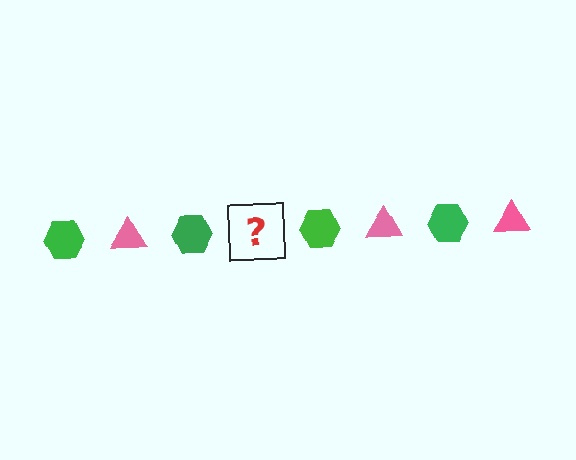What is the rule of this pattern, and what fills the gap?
The rule is that the pattern alternates between green hexagon and pink triangle. The gap should be filled with a pink triangle.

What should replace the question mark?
The question mark should be replaced with a pink triangle.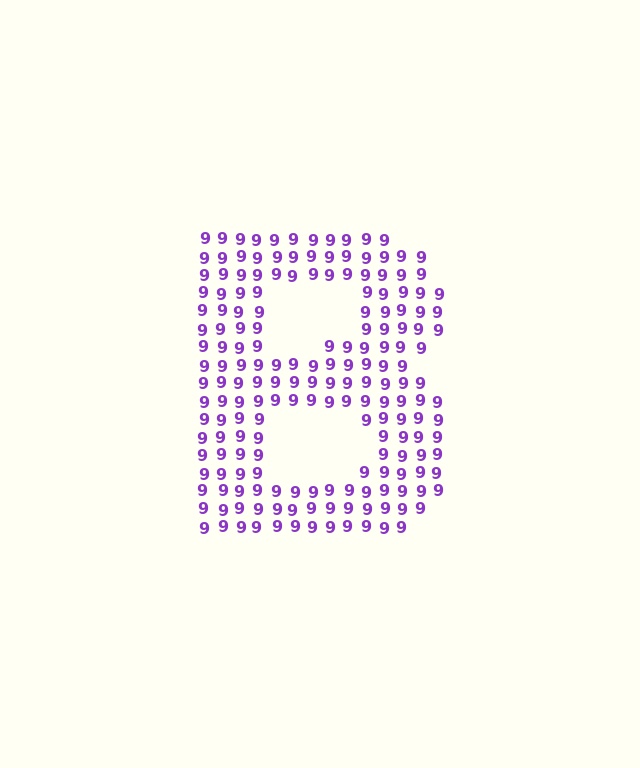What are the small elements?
The small elements are digit 9's.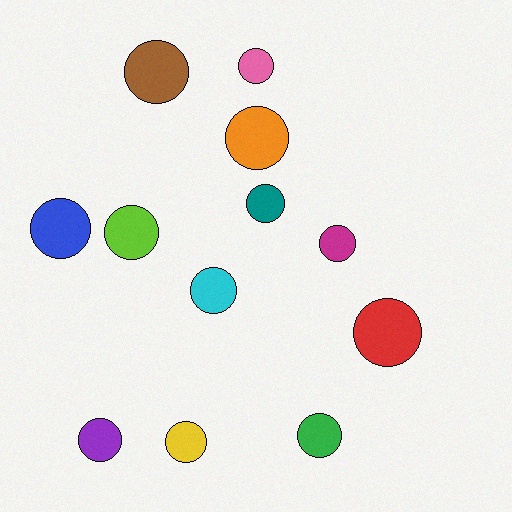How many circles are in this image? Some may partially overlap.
There are 12 circles.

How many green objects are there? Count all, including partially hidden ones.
There is 1 green object.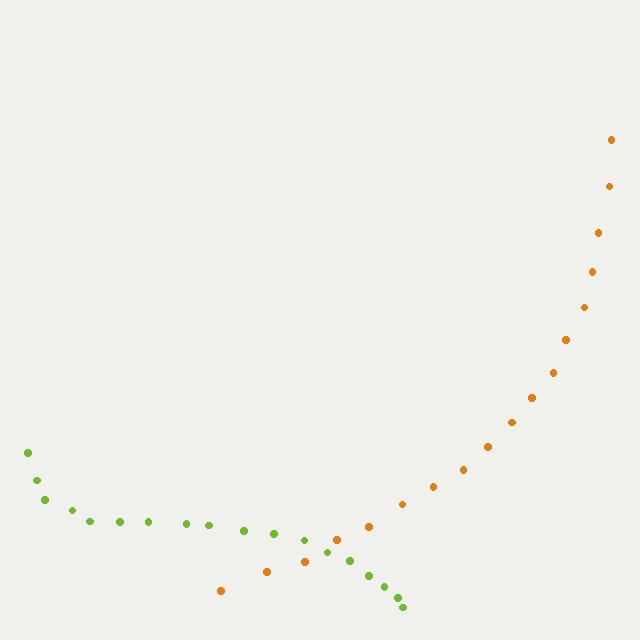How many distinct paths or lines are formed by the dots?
There are 2 distinct paths.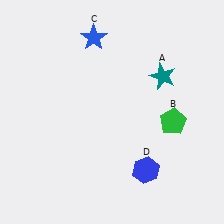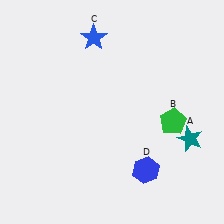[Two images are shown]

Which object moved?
The teal star (A) moved down.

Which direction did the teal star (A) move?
The teal star (A) moved down.